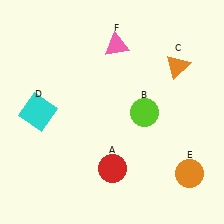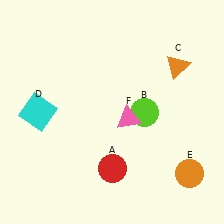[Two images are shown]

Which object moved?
The pink triangle (F) moved down.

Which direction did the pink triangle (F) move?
The pink triangle (F) moved down.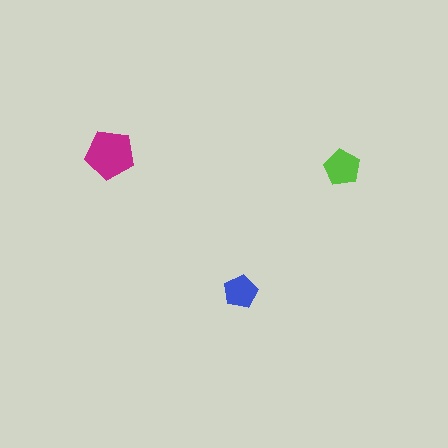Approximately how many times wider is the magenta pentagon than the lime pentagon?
About 1.5 times wider.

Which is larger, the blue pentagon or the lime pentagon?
The lime one.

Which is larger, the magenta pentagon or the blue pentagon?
The magenta one.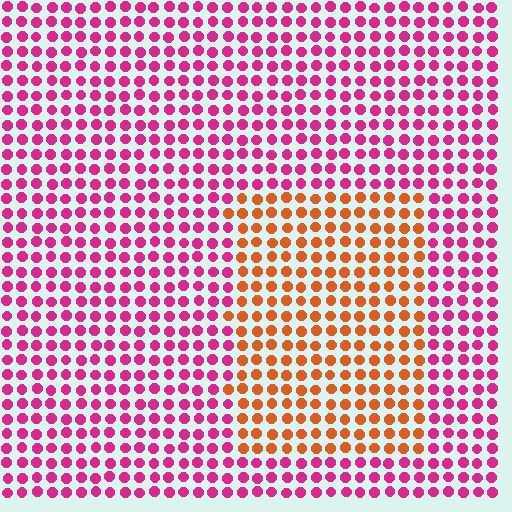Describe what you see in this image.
The image is filled with small magenta elements in a uniform arrangement. A rectangle-shaped region is visible where the elements are tinted to a slightly different hue, forming a subtle color boundary.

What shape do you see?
I see a rectangle.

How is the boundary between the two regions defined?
The boundary is defined purely by a slight shift in hue (about 54 degrees). Spacing, size, and orientation are identical on both sides.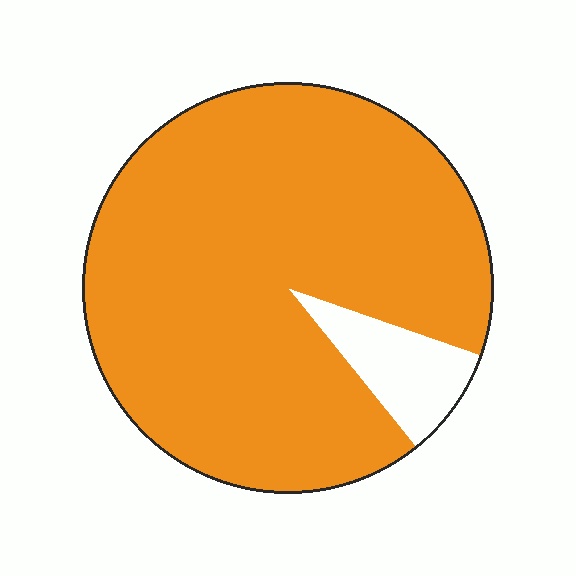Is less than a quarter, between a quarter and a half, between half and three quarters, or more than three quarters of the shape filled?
More than three quarters.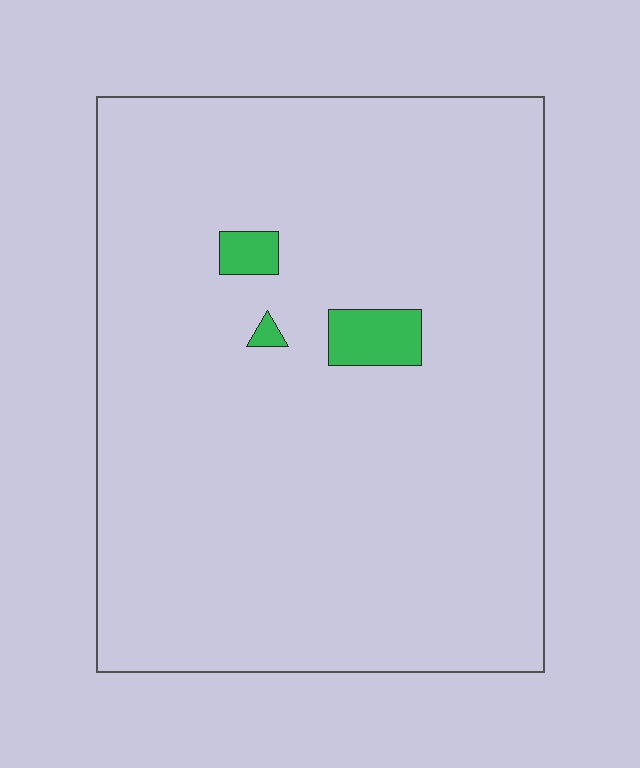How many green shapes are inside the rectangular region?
3.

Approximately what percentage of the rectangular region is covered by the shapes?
Approximately 5%.